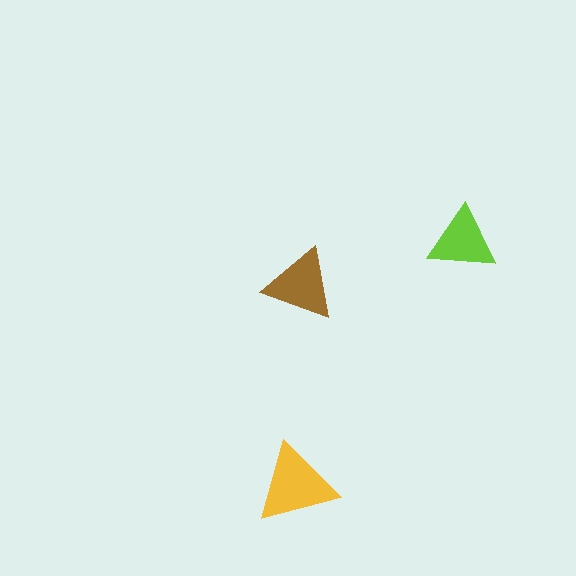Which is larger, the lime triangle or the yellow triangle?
The yellow one.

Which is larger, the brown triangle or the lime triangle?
The brown one.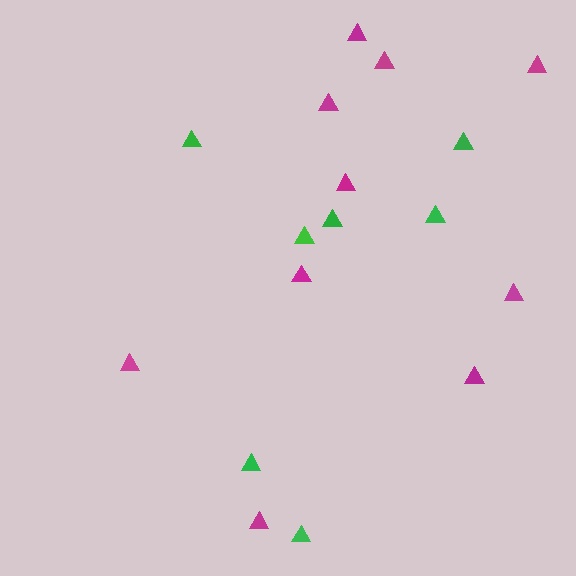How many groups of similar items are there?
There are 2 groups: one group of magenta triangles (10) and one group of green triangles (7).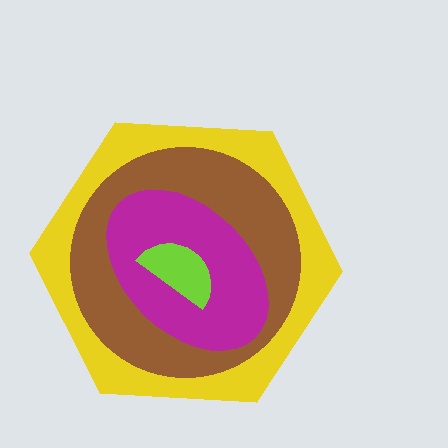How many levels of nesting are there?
4.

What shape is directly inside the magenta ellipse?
The lime semicircle.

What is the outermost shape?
The yellow hexagon.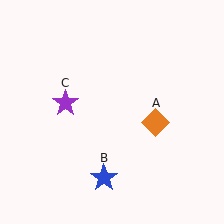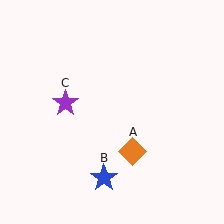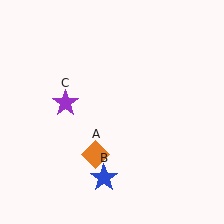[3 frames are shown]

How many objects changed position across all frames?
1 object changed position: orange diamond (object A).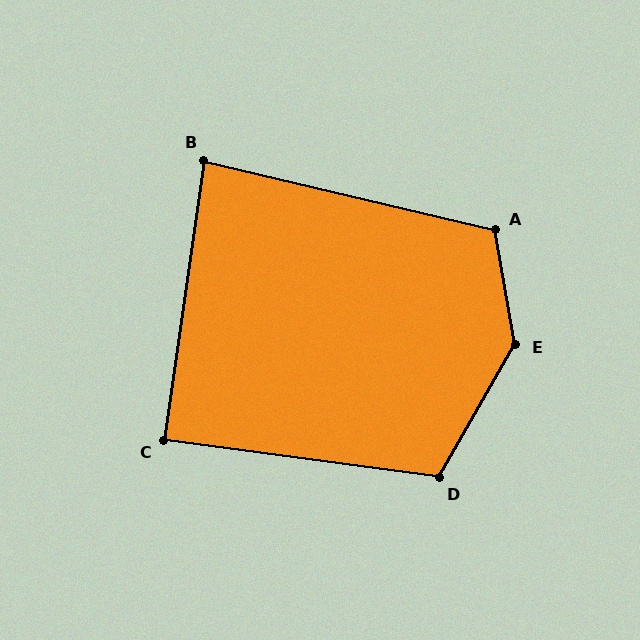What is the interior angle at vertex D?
Approximately 112 degrees (obtuse).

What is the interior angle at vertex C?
Approximately 89 degrees (approximately right).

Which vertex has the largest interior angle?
E, at approximately 140 degrees.